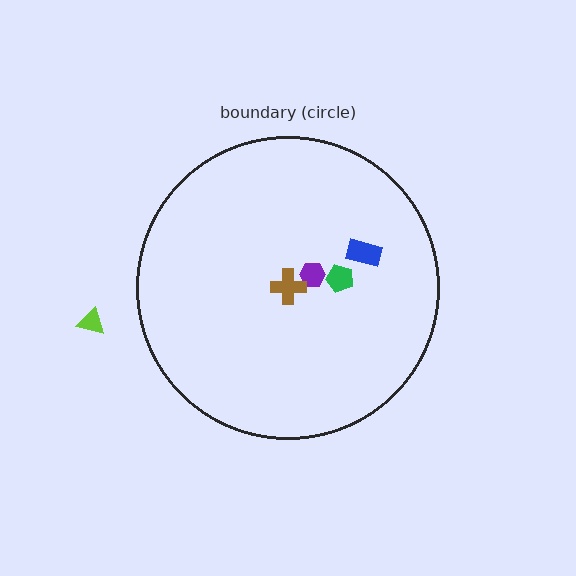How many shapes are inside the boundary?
4 inside, 1 outside.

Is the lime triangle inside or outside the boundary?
Outside.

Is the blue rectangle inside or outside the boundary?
Inside.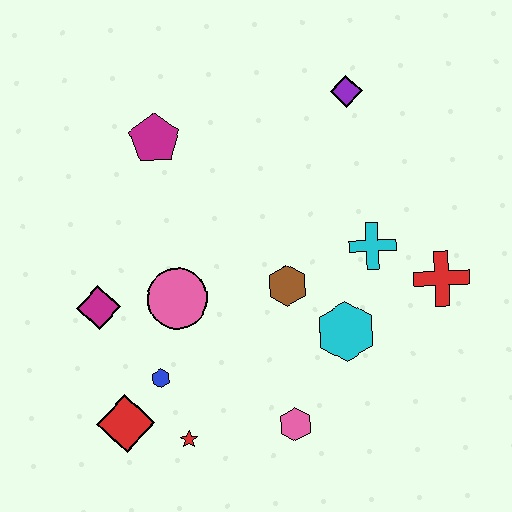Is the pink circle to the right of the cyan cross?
No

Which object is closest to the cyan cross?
The red cross is closest to the cyan cross.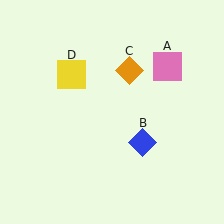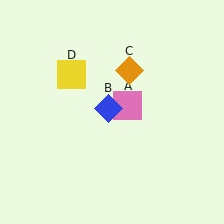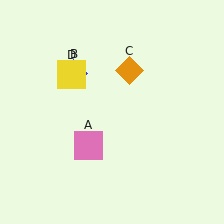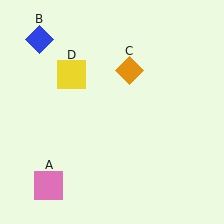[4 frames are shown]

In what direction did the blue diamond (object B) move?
The blue diamond (object B) moved up and to the left.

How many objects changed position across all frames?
2 objects changed position: pink square (object A), blue diamond (object B).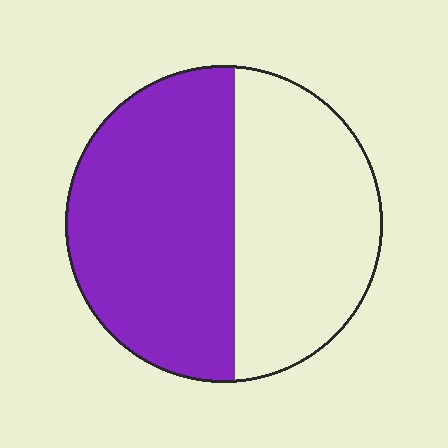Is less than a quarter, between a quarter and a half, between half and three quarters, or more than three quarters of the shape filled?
Between half and three quarters.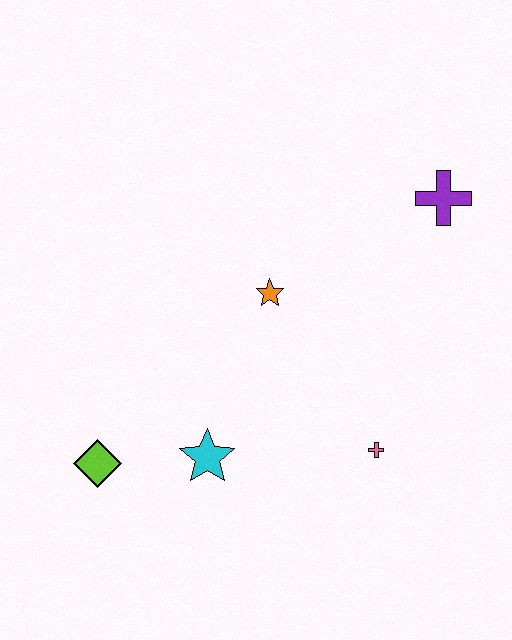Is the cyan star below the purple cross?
Yes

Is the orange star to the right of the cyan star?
Yes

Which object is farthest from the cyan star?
The purple cross is farthest from the cyan star.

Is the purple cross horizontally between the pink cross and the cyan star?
No